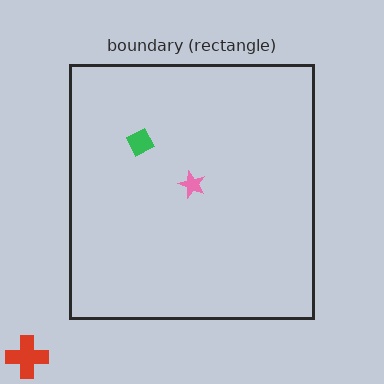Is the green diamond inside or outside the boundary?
Inside.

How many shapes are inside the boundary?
2 inside, 1 outside.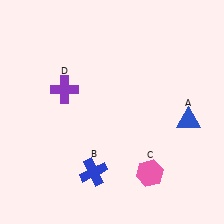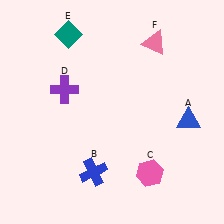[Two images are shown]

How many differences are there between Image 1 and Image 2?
There are 2 differences between the two images.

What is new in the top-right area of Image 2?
A pink triangle (F) was added in the top-right area of Image 2.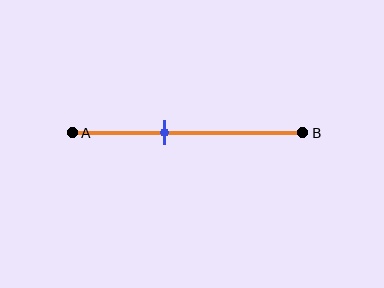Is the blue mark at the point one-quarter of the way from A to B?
No, the mark is at about 40% from A, not at the 25% one-quarter point.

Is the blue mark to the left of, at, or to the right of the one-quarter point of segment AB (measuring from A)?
The blue mark is to the right of the one-quarter point of segment AB.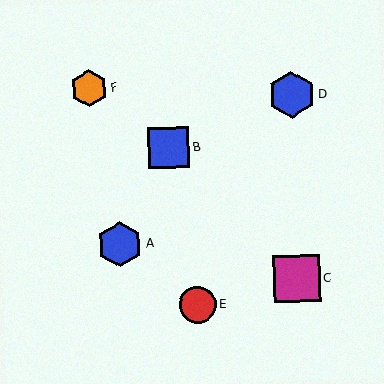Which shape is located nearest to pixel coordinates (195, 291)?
The red circle (labeled E) at (197, 305) is nearest to that location.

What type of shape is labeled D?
Shape D is a blue hexagon.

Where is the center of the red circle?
The center of the red circle is at (197, 305).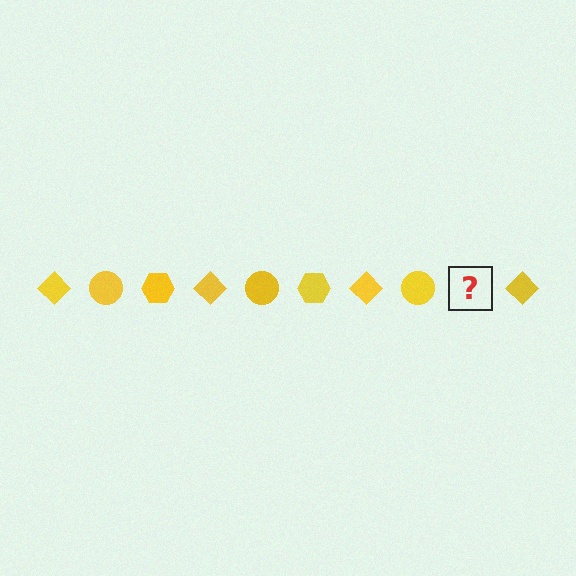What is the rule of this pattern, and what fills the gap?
The rule is that the pattern cycles through diamond, circle, hexagon shapes in yellow. The gap should be filled with a yellow hexagon.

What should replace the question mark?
The question mark should be replaced with a yellow hexagon.